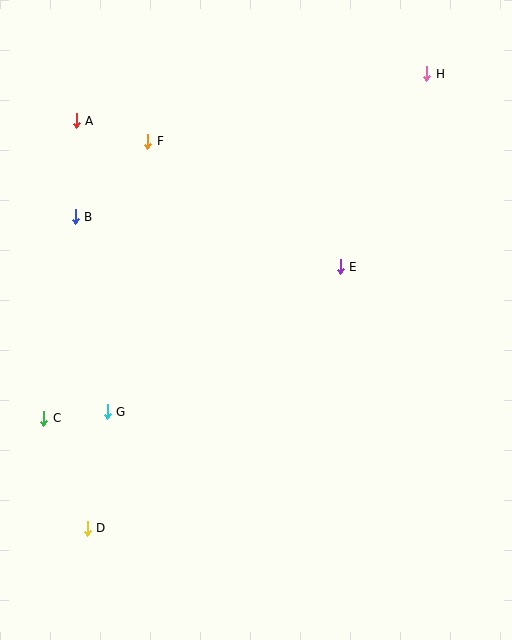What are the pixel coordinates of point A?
Point A is at (76, 121).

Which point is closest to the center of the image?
Point E at (340, 267) is closest to the center.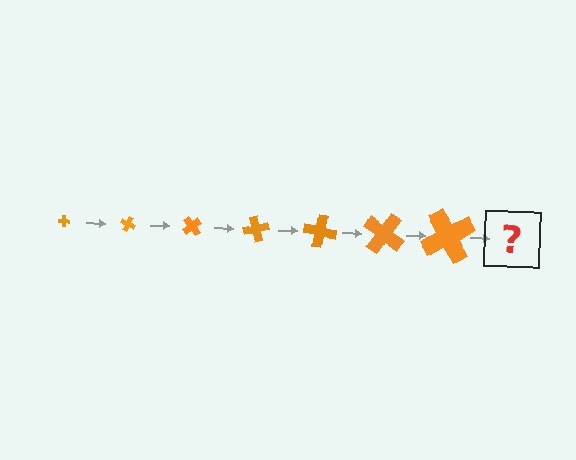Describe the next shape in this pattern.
It should be a cross, larger than the previous one and rotated 175 degrees from the start.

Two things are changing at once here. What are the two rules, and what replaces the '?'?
The two rules are that the cross grows larger each step and it rotates 25 degrees each step. The '?' should be a cross, larger than the previous one and rotated 175 degrees from the start.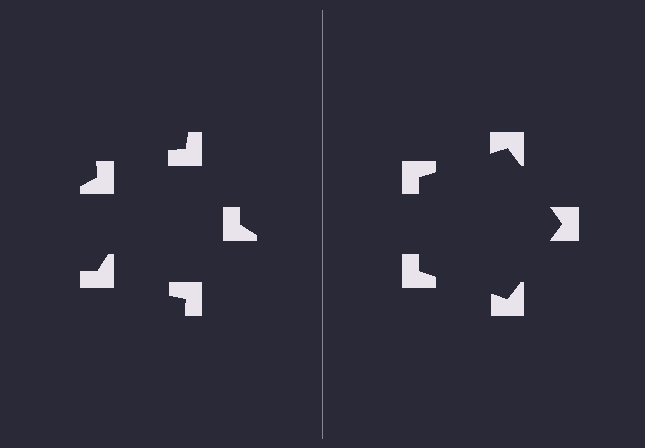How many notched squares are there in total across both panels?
10 — 5 on each side.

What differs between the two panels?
The notched squares are positioned identically on both sides; only the wedge orientations differ. On the right they align to a pentagon; on the left they are misaligned.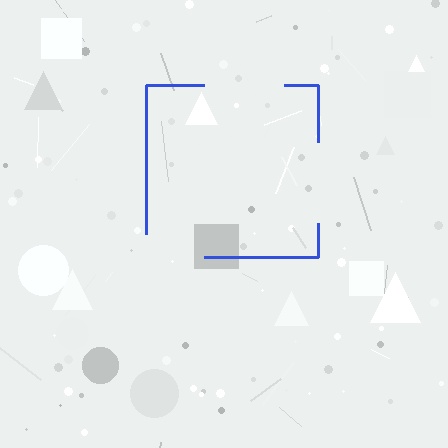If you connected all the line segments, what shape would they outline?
They would outline a square.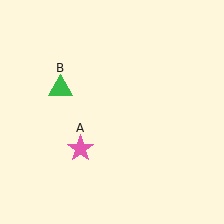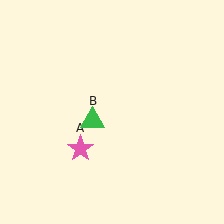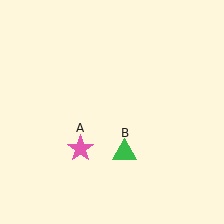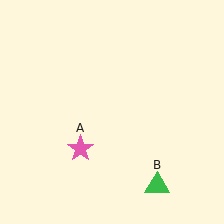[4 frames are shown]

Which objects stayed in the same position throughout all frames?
Pink star (object A) remained stationary.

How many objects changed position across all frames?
1 object changed position: green triangle (object B).